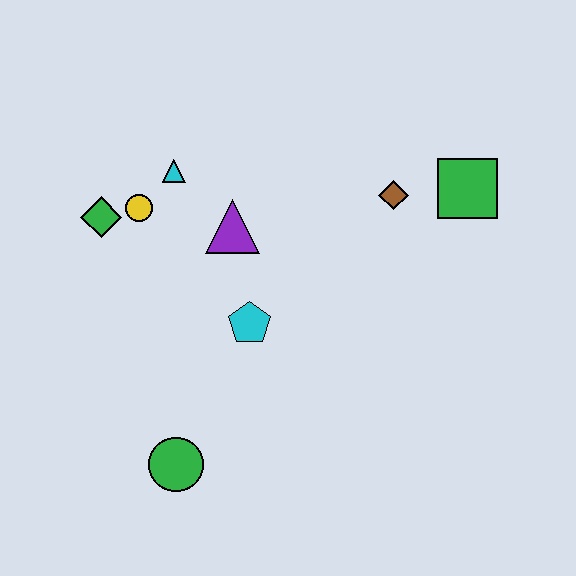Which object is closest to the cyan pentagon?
The purple triangle is closest to the cyan pentagon.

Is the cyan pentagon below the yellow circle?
Yes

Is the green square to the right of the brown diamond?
Yes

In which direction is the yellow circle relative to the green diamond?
The yellow circle is to the right of the green diamond.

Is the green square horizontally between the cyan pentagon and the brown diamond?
No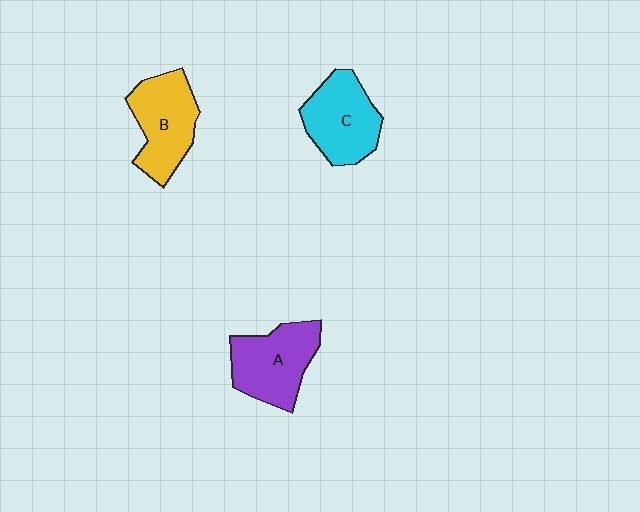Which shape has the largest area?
Shape A (purple).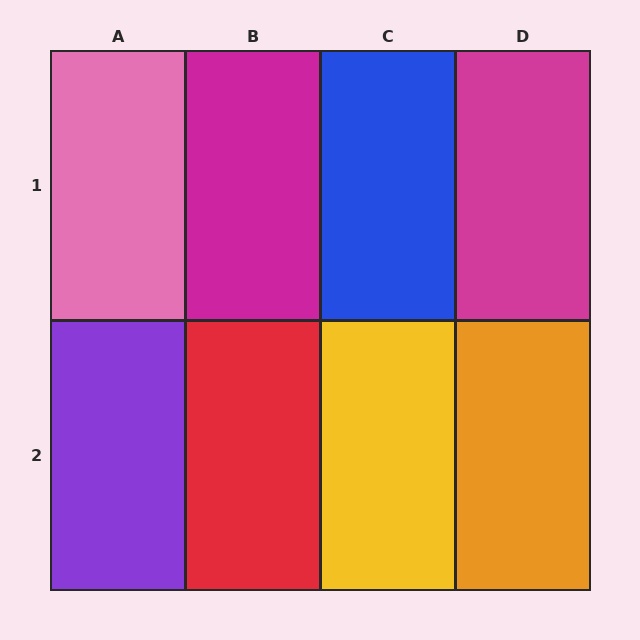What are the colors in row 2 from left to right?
Purple, red, yellow, orange.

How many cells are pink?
1 cell is pink.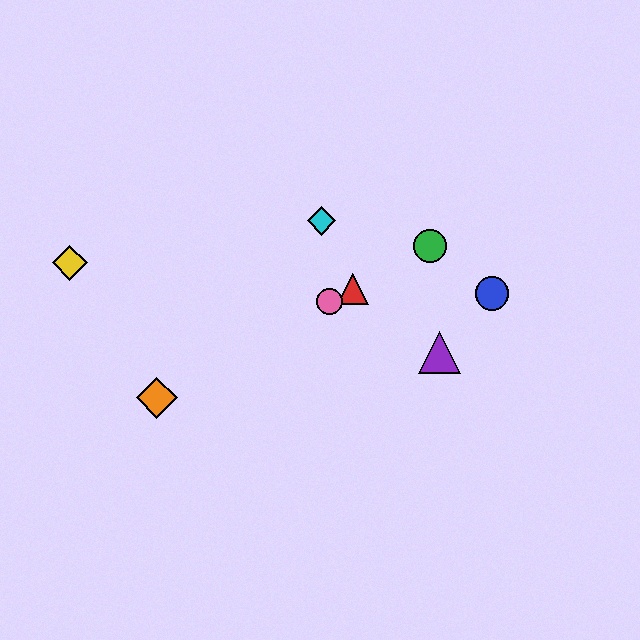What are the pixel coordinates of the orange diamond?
The orange diamond is at (157, 398).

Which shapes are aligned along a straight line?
The red triangle, the green circle, the orange diamond, the pink circle are aligned along a straight line.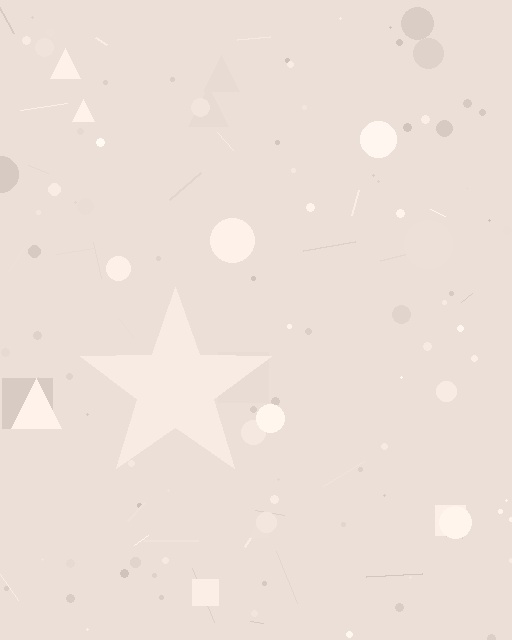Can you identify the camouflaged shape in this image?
The camouflaged shape is a star.